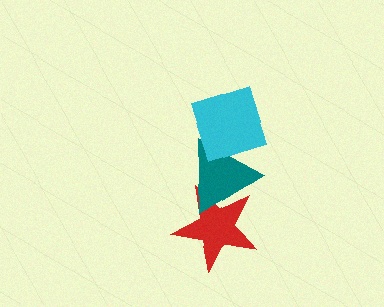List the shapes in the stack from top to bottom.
From top to bottom: the cyan diamond, the teal triangle, the red star.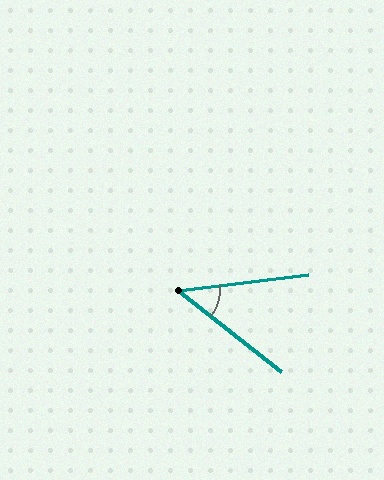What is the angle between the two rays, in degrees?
Approximately 45 degrees.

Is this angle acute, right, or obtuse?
It is acute.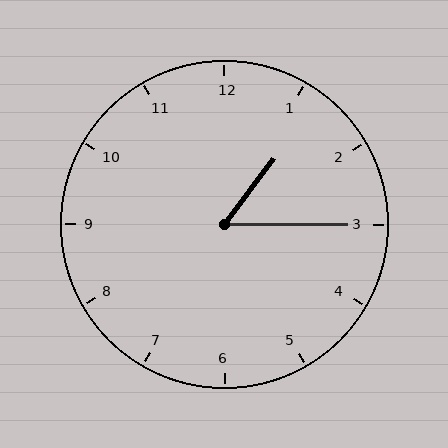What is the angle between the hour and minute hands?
Approximately 52 degrees.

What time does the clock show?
1:15.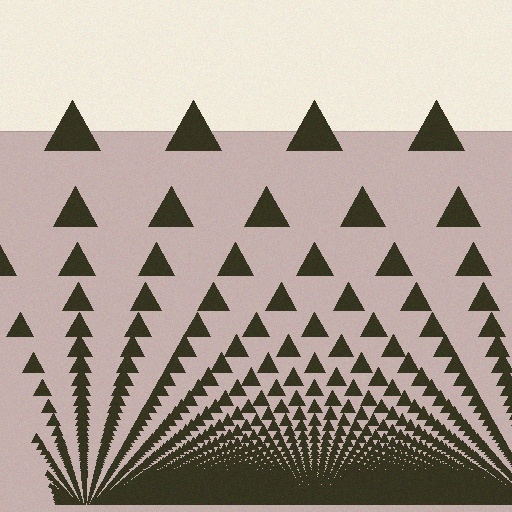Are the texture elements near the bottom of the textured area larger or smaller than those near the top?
Smaller. The gradient is inverted — elements near the bottom are smaller and denser.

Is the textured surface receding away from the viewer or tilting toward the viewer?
The surface appears to tilt toward the viewer. Texture elements get larger and sparser toward the top.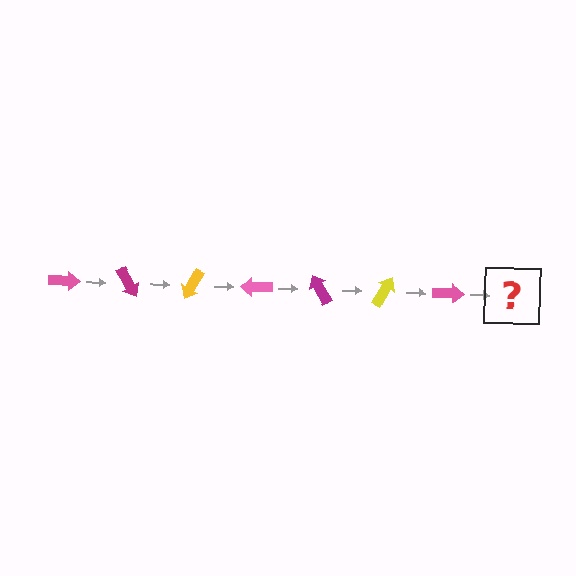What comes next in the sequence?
The next element should be a magenta arrow, rotated 420 degrees from the start.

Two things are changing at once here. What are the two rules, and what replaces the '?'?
The two rules are that it rotates 60 degrees each step and the color cycles through pink, magenta, and yellow. The '?' should be a magenta arrow, rotated 420 degrees from the start.